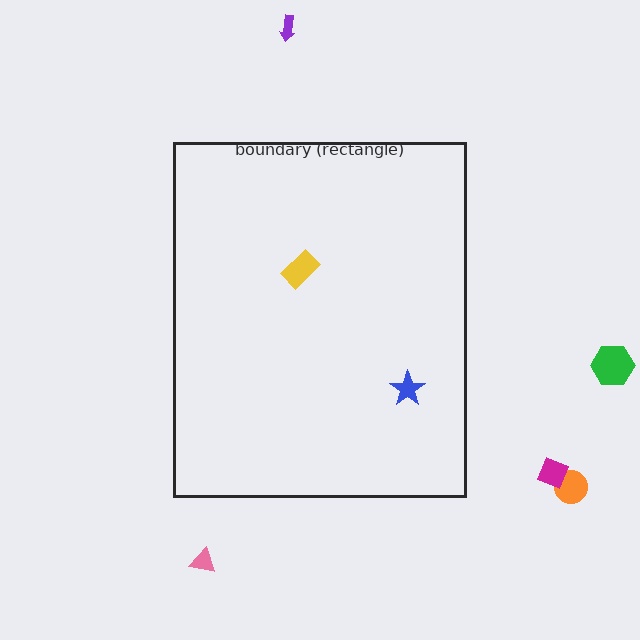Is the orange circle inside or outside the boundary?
Outside.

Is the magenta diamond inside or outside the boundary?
Outside.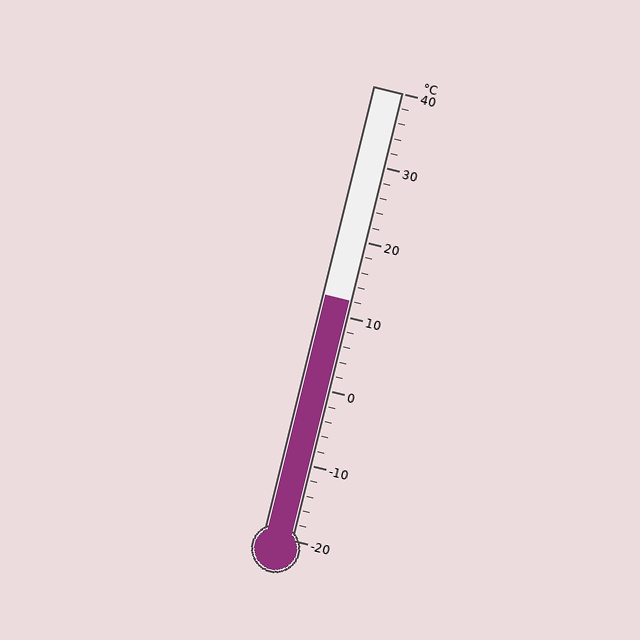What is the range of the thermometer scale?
The thermometer scale ranges from -20°C to 40°C.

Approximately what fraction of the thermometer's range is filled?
The thermometer is filled to approximately 55% of its range.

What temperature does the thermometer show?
The thermometer shows approximately 12°C.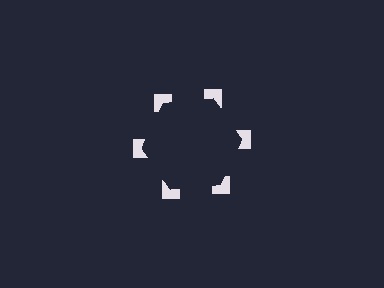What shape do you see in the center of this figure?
An illusory hexagon — its edges are inferred from the aligned wedge cuts in the notched squares, not physically drawn.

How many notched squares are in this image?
There are 6 — one at each vertex of the illusory hexagon.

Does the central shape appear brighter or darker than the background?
It typically appears slightly darker than the background, even though no actual brightness change is drawn.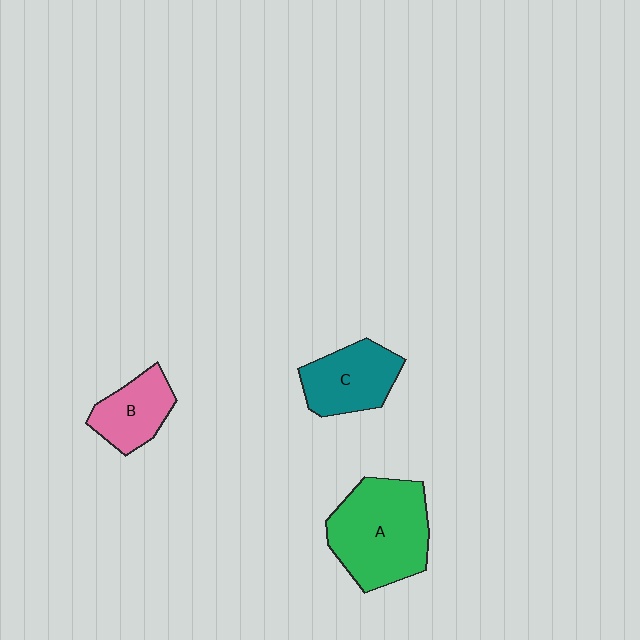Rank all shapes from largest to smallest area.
From largest to smallest: A (green), C (teal), B (pink).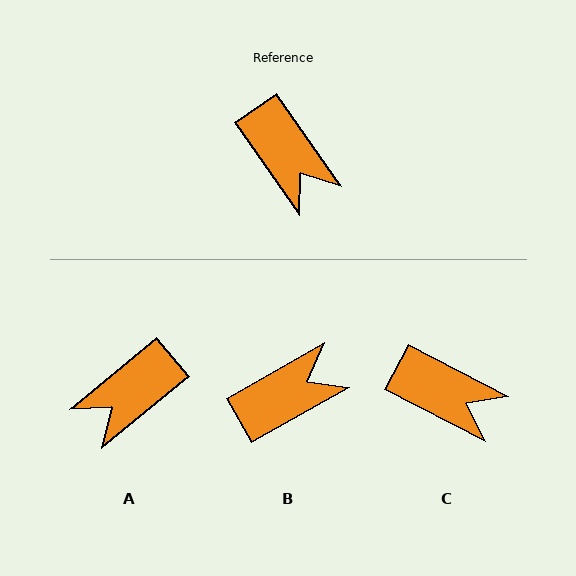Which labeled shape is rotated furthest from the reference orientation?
A, about 85 degrees away.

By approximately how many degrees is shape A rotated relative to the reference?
Approximately 85 degrees clockwise.